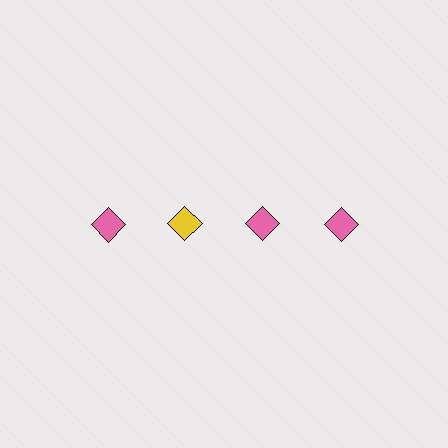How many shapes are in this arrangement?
There are 4 shapes arranged in a grid pattern.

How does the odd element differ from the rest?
It has a different color: yellow instead of pink.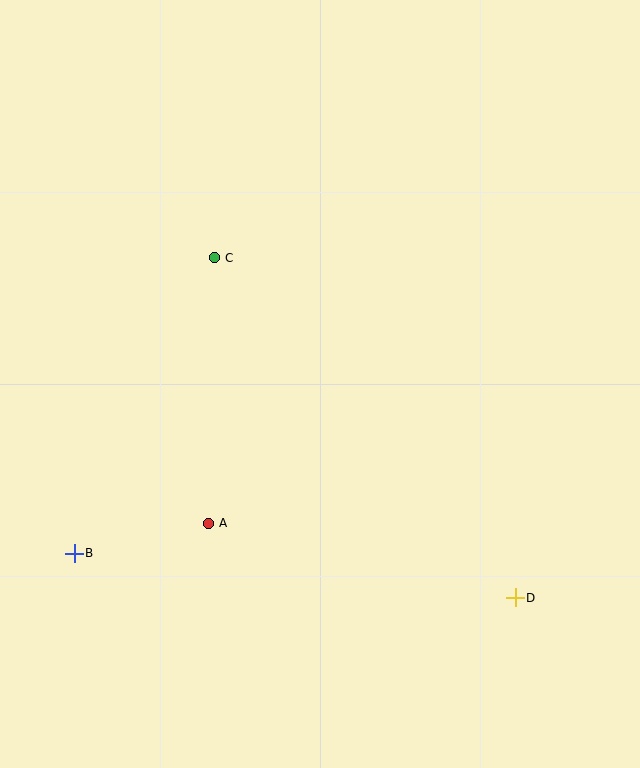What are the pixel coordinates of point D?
Point D is at (515, 598).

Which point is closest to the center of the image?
Point C at (214, 258) is closest to the center.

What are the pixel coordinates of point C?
Point C is at (214, 258).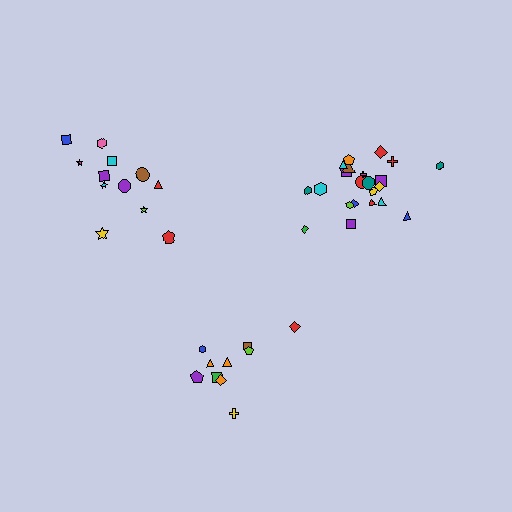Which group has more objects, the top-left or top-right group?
The top-right group.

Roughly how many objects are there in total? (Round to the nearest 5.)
Roughly 45 objects in total.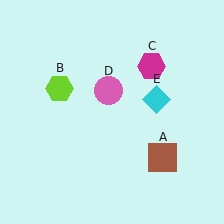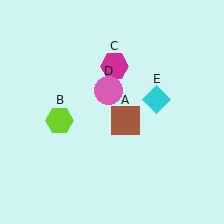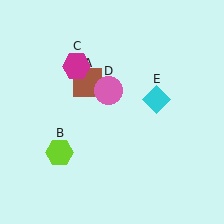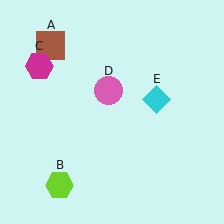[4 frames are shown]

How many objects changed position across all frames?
3 objects changed position: brown square (object A), lime hexagon (object B), magenta hexagon (object C).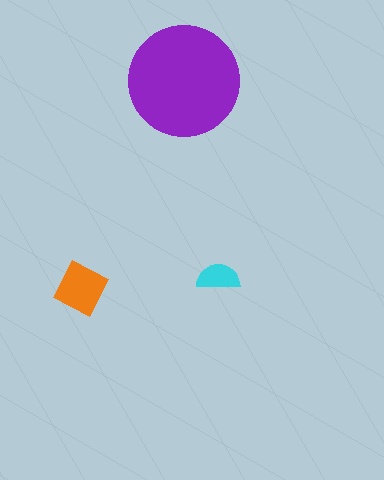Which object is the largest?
The purple circle.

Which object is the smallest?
The cyan semicircle.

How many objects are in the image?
There are 3 objects in the image.